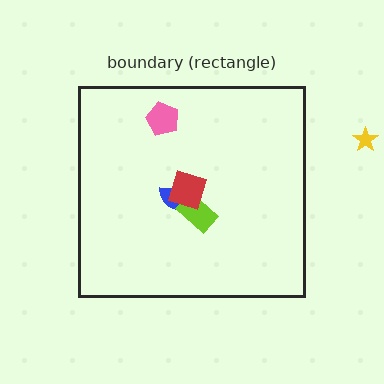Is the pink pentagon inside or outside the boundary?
Inside.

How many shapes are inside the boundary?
4 inside, 1 outside.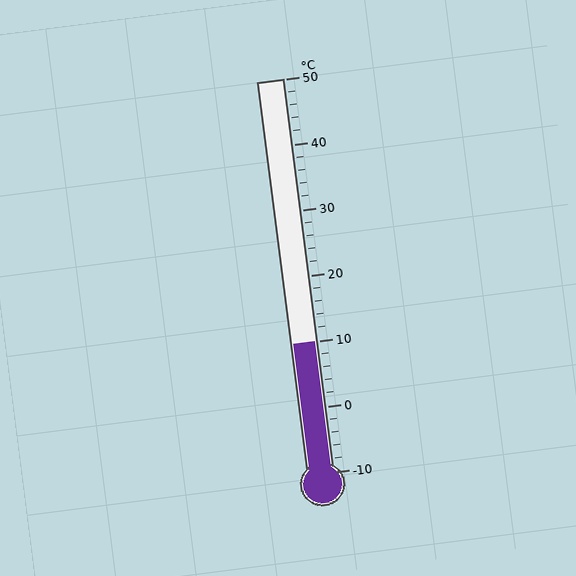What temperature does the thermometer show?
The thermometer shows approximately 10°C.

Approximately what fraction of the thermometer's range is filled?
The thermometer is filled to approximately 35% of its range.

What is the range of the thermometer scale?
The thermometer scale ranges from -10°C to 50°C.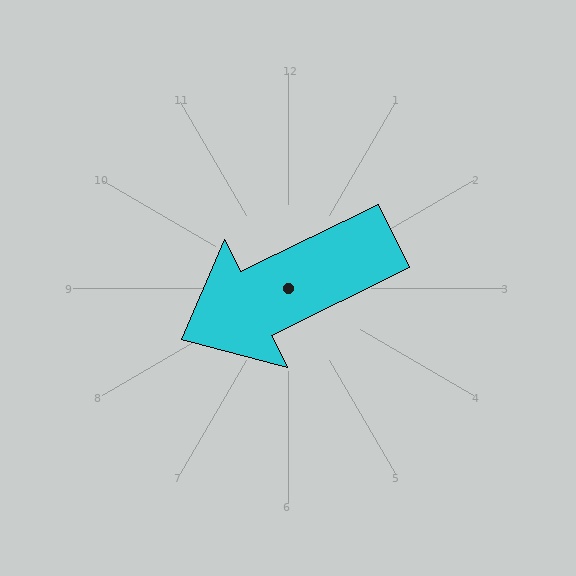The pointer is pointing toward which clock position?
Roughly 8 o'clock.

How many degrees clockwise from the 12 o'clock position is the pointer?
Approximately 244 degrees.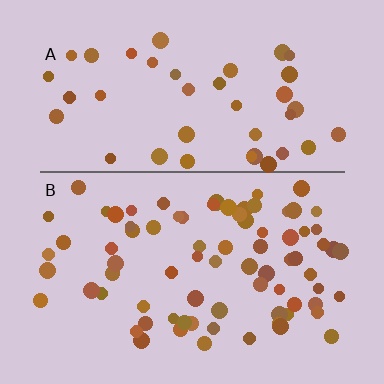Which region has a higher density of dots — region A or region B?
B (the bottom).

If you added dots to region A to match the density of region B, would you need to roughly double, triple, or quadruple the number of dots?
Approximately double.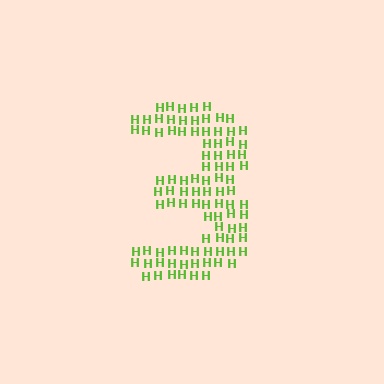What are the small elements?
The small elements are letter H's.